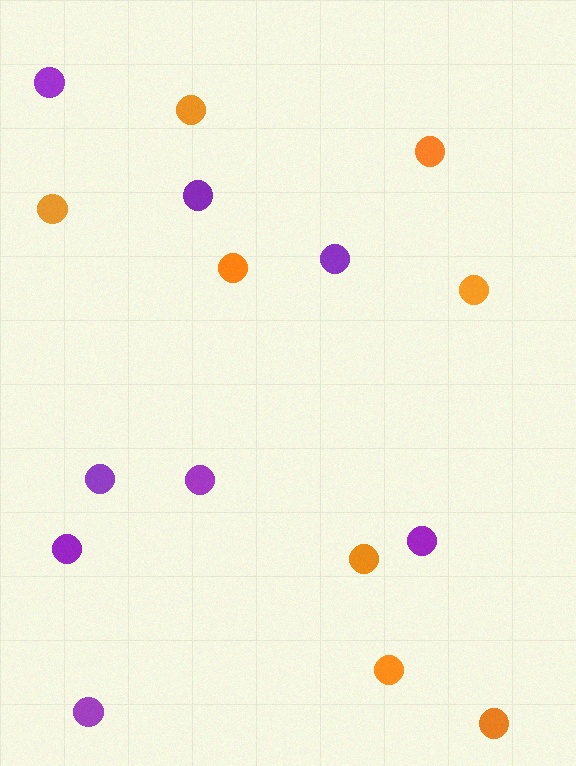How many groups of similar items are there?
There are 2 groups: one group of orange circles (8) and one group of purple circles (8).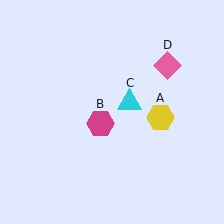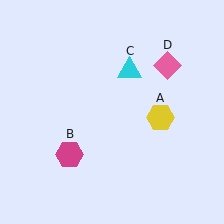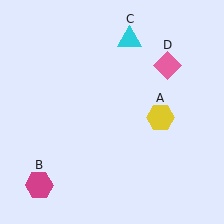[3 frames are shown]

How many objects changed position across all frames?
2 objects changed position: magenta hexagon (object B), cyan triangle (object C).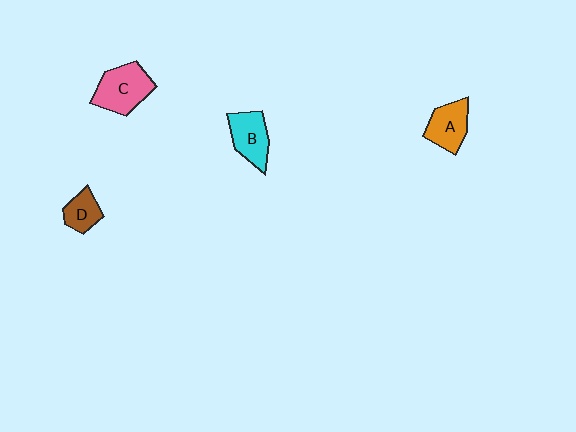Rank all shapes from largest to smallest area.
From largest to smallest: C (pink), B (cyan), A (orange), D (brown).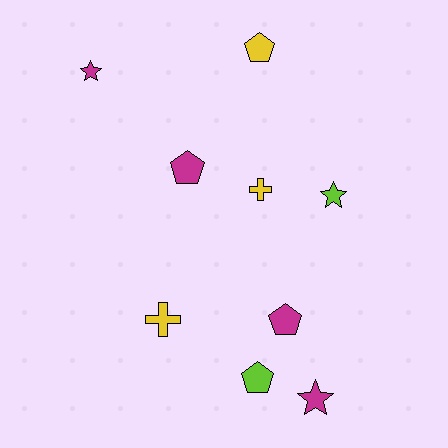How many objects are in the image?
There are 9 objects.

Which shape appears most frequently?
Pentagon, with 4 objects.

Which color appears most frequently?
Magenta, with 4 objects.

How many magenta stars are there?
There are 2 magenta stars.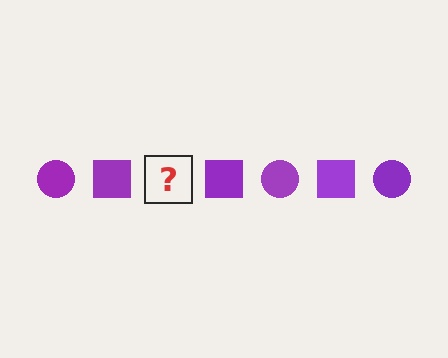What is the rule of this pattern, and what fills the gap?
The rule is that the pattern cycles through circle, square shapes in purple. The gap should be filled with a purple circle.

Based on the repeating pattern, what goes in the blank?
The blank should be a purple circle.